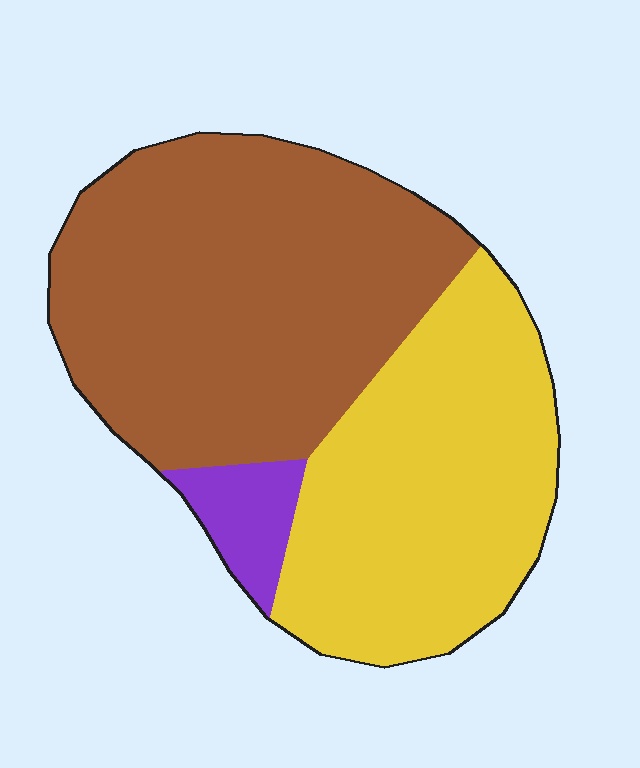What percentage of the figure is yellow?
Yellow takes up between a third and a half of the figure.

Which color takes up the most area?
Brown, at roughly 55%.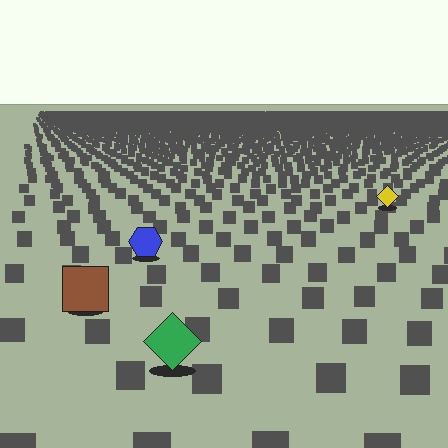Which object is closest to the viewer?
The green diamond is closest. The texture marks near it are larger and more spread out.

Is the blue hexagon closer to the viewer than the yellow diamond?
Yes. The blue hexagon is closer — you can tell from the texture gradient: the ground texture is coarser near it.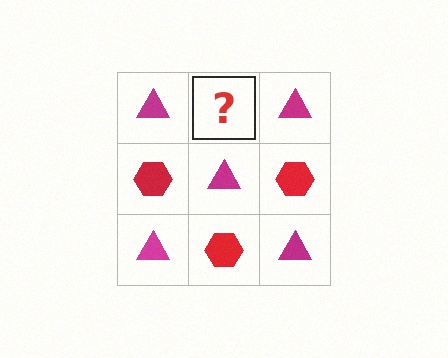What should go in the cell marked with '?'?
The missing cell should contain a red hexagon.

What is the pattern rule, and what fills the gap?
The rule is that it alternates magenta triangle and red hexagon in a checkerboard pattern. The gap should be filled with a red hexagon.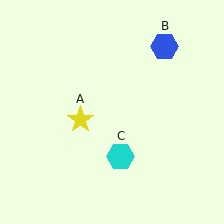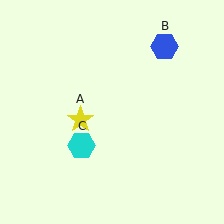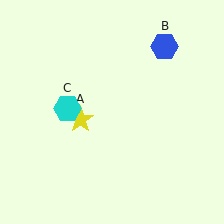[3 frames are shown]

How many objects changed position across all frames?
1 object changed position: cyan hexagon (object C).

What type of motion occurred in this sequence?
The cyan hexagon (object C) rotated clockwise around the center of the scene.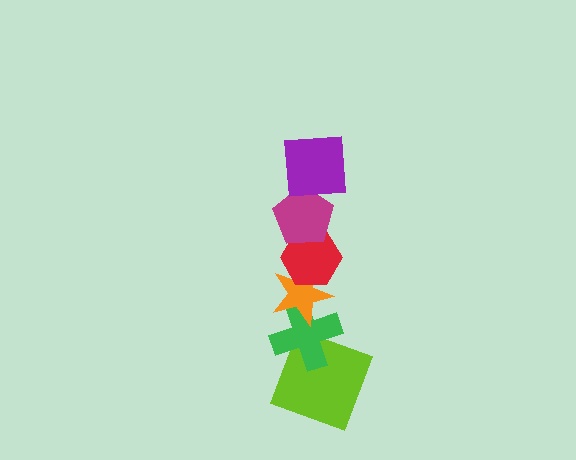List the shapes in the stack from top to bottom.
From top to bottom: the purple square, the magenta pentagon, the red hexagon, the orange star, the green cross, the lime square.